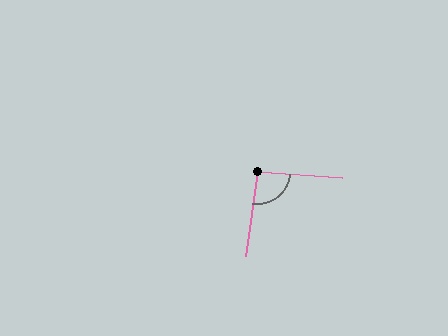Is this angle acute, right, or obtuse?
It is approximately a right angle.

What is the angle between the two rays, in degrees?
Approximately 94 degrees.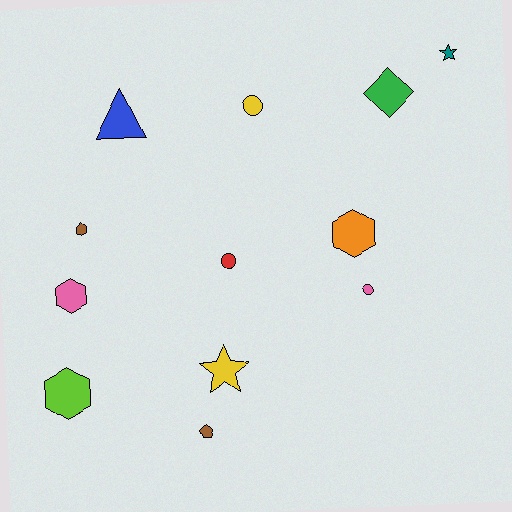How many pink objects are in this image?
There are 2 pink objects.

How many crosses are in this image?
There are no crosses.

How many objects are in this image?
There are 12 objects.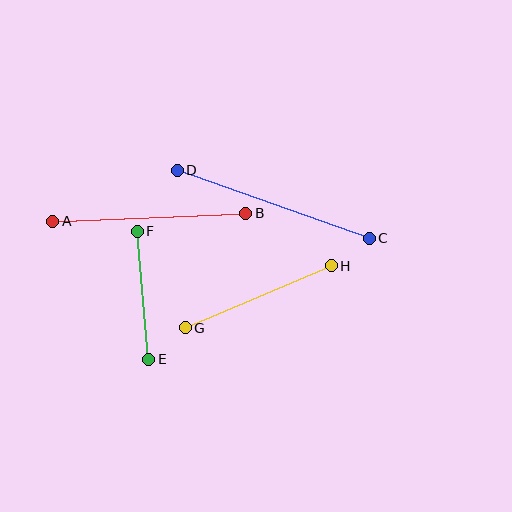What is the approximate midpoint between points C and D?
The midpoint is at approximately (273, 204) pixels.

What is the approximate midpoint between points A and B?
The midpoint is at approximately (149, 217) pixels.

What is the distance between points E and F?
The distance is approximately 129 pixels.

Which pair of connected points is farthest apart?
Points C and D are farthest apart.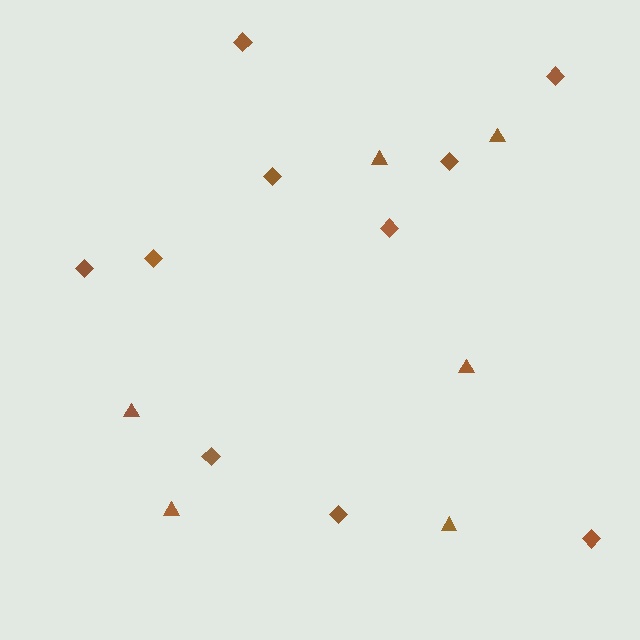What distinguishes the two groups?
There are 2 groups: one group of triangles (6) and one group of diamonds (10).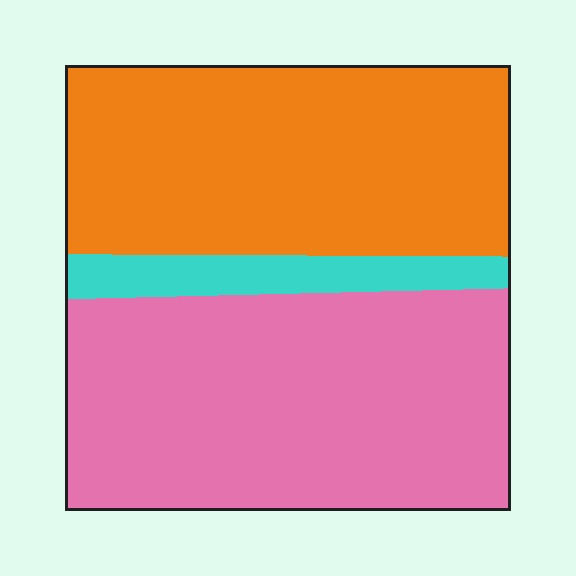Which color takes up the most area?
Pink, at roughly 50%.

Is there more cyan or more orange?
Orange.